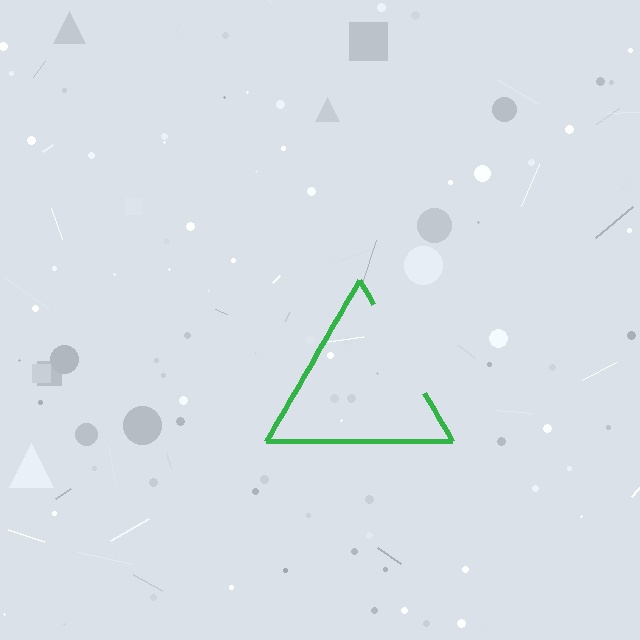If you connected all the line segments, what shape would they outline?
They would outline a triangle.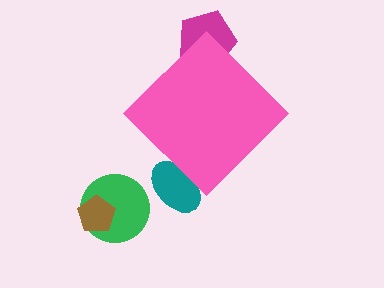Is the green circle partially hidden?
No, the green circle is fully visible.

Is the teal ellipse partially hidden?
Yes, the teal ellipse is partially hidden behind the pink diamond.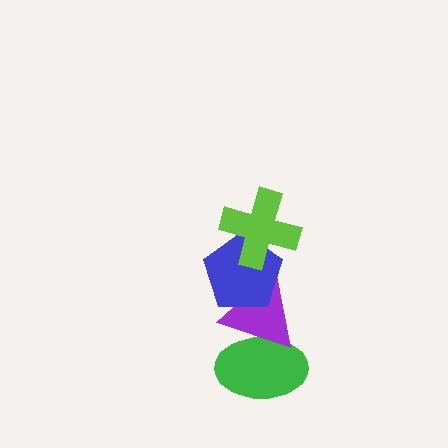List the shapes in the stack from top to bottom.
From top to bottom: the lime cross, the blue pentagon, the purple triangle, the green ellipse.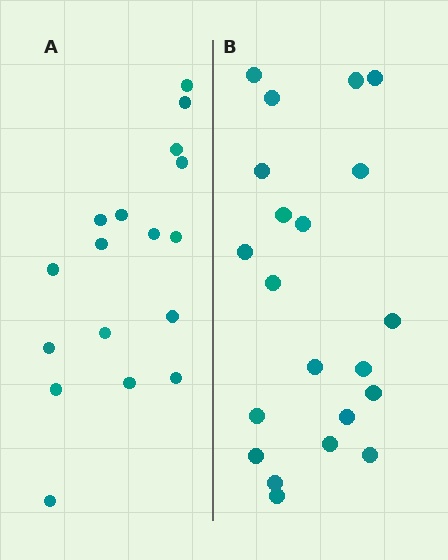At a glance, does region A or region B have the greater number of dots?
Region B (the right region) has more dots.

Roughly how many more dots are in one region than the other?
Region B has about 4 more dots than region A.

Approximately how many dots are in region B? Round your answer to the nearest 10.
About 20 dots. (The exact count is 21, which rounds to 20.)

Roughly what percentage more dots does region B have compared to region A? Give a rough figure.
About 25% more.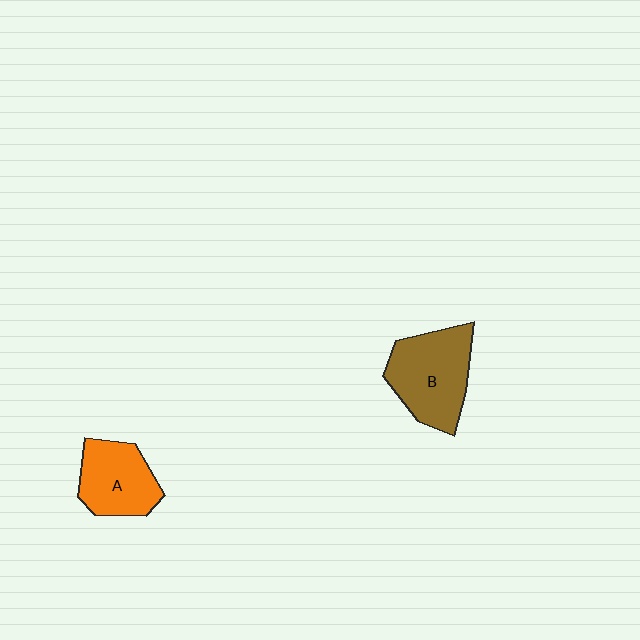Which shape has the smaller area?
Shape A (orange).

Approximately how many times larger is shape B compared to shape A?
Approximately 1.3 times.